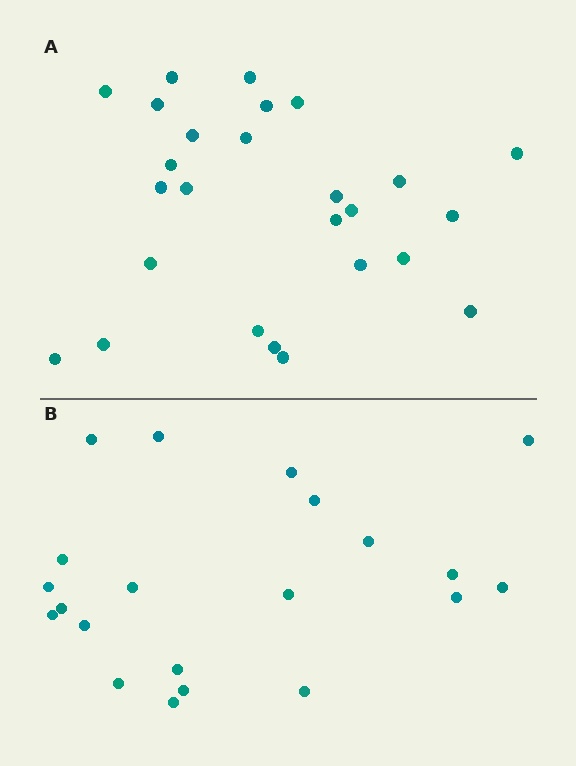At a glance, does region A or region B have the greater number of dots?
Region A (the top region) has more dots.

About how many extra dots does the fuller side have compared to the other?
Region A has about 5 more dots than region B.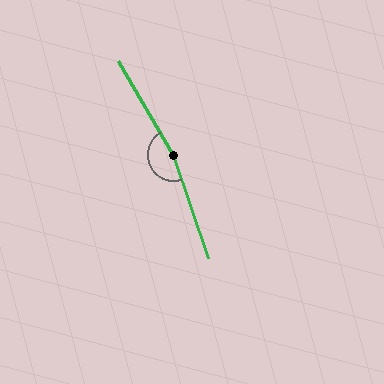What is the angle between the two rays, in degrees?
Approximately 168 degrees.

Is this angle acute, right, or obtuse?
It is obtuse.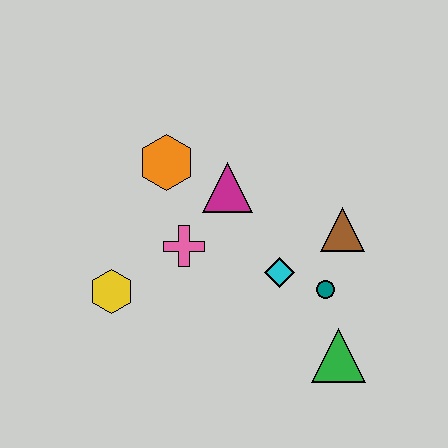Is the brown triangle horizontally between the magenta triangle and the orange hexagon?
No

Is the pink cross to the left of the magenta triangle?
Yes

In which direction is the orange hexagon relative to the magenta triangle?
The orange hexagon is to the left of the magenta triangle.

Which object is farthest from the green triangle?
The orange hexagon is farthest from the green triangle.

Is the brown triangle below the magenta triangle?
Yes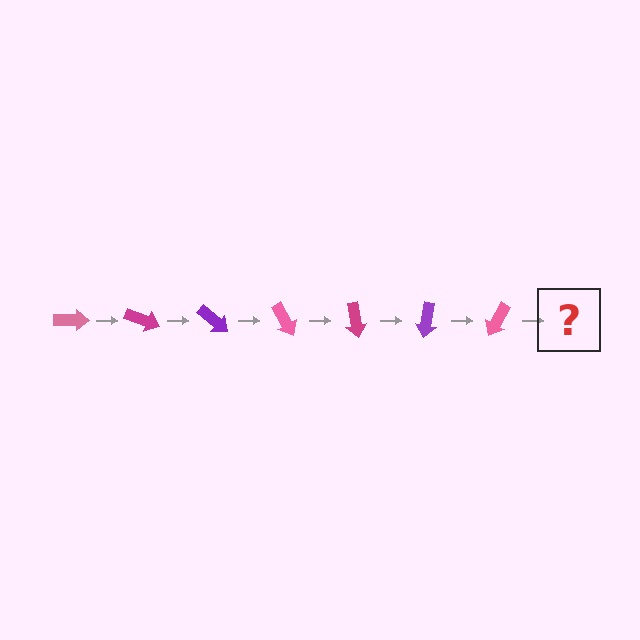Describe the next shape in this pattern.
It should be a magenta arrow, rotated 140 degrees from the start.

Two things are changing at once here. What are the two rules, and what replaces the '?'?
The two rules are that it rotates 20 degrees each step and the color cycles through pink, magenta, and purple. The '?' should be a magenta arrow, rotated 140 degrees from the start.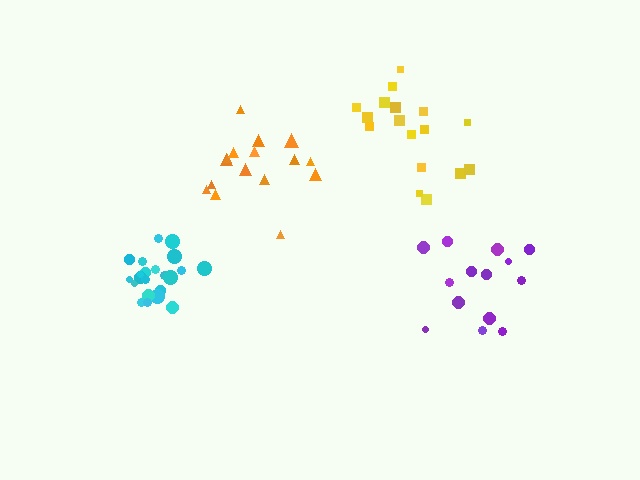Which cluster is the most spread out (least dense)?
Orange.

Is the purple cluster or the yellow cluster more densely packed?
Yellow.